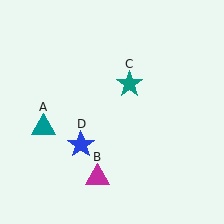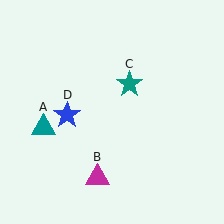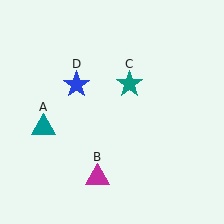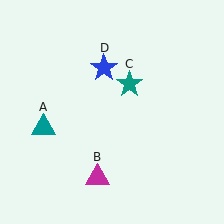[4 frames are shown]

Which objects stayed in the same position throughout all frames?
Teal triangle (object A) and magenta triangle (object B) and teal star (object C) remained stationary.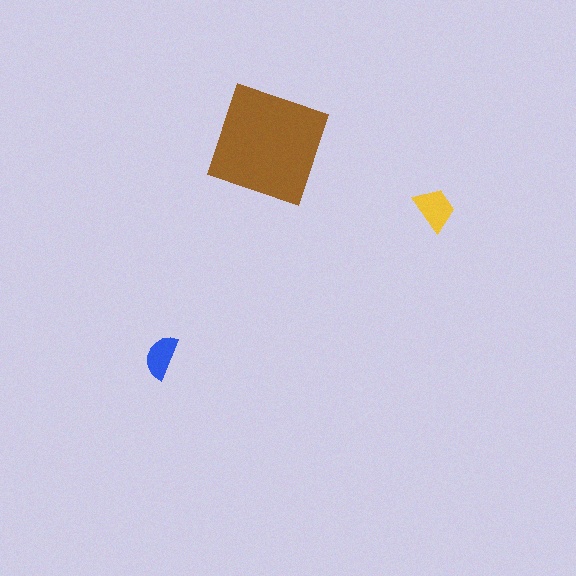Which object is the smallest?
The blue semicircle.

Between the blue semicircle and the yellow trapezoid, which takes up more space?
The yellow trapezoid.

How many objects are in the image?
There are 3 objects in the image.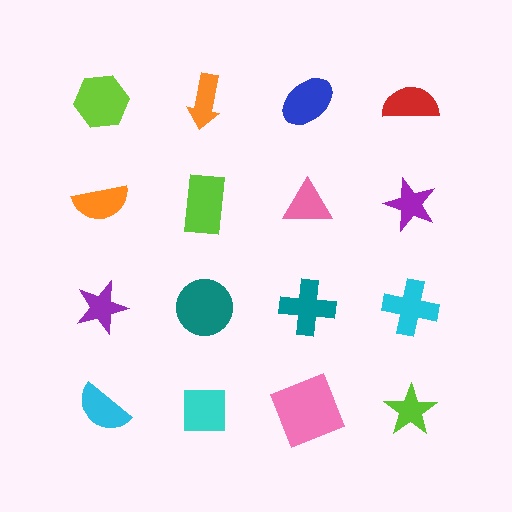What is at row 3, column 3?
A teal cross.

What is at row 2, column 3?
A pink triangle.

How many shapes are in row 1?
4 shapes.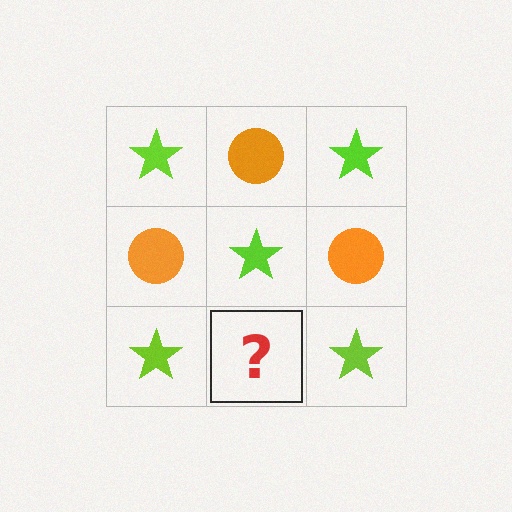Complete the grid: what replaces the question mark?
The question mark should be replaced with an orange circle.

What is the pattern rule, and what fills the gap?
The rule is that it alternates lime star and orange circle in a checkerboard pattern. The gap should be filled with an orange circle.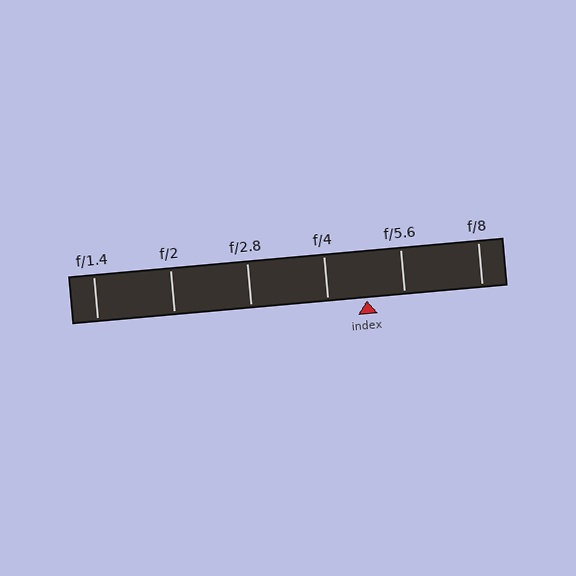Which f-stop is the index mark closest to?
The index mark is closest to f/5.6.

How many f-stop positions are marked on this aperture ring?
There are 6 f-stop positions marked.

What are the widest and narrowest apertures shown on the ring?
The widest aperture shown is f/1.4 and the narrowest is f/8.